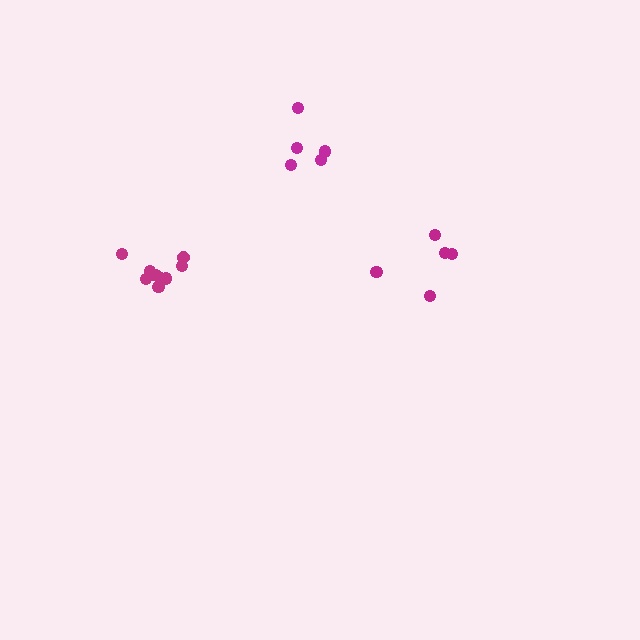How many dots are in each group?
Group 1: 10 dots, Group 2: 5 dots, Group 3: 5 dots (20 total).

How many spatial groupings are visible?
There are 3 spatial groupings.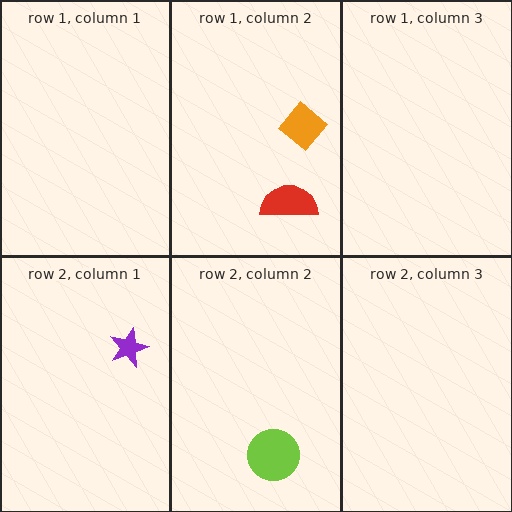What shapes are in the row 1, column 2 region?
The orange diamond, the red semicircle.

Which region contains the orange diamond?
The row 1, column 2 region.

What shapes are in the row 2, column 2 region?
The lime circle.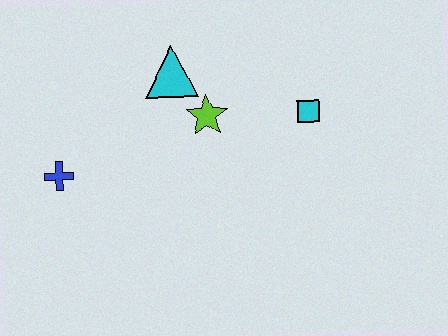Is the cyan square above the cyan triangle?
No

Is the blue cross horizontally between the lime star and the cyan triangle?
No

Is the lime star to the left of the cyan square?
Yes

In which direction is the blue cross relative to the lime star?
The blue cross is to the left of the lime star.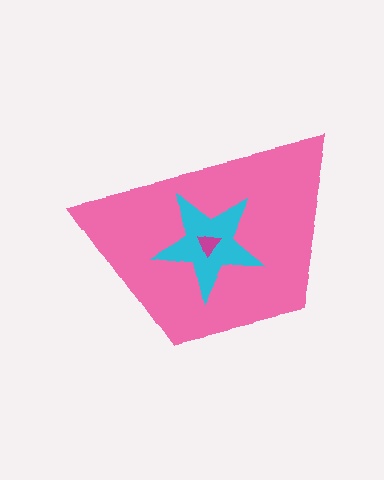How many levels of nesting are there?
3.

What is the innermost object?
The magenta triangle.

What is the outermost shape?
The pink trapezoid.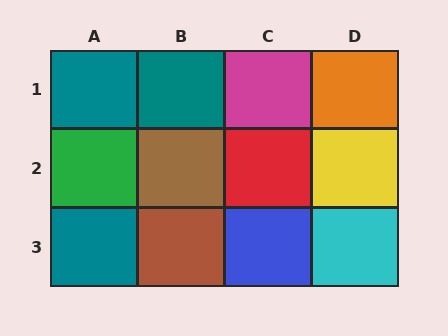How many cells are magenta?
1 cell is magenta.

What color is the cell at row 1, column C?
Magenta.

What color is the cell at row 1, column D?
Orange.